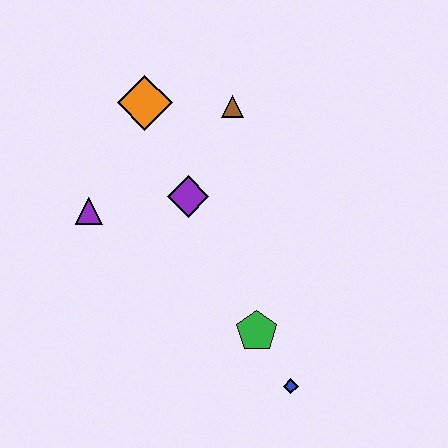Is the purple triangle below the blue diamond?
No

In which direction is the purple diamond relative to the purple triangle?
The purple diamond is to the right of the purple triangle.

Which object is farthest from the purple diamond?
The blue diamond is farthest from the purple diamond.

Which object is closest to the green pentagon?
The blue diamond is closest to the green pentagon.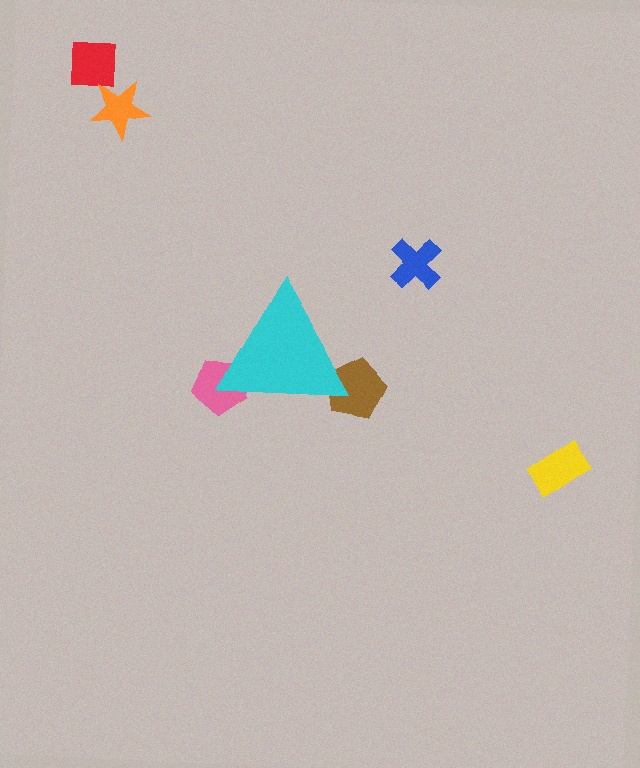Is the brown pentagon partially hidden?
Yes, the brown pentagon is partially hidden behind the cyan triangle.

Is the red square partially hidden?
No, the red square is fully visible.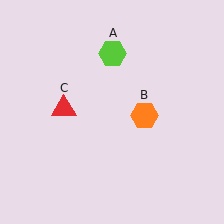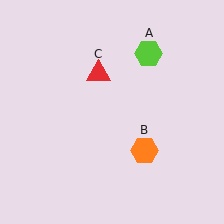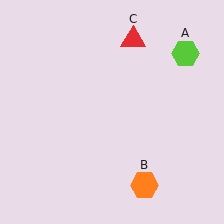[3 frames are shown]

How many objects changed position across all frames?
3 objects changed position: lime hexagon (object A), orange hexagon (object B), red triangle (object C).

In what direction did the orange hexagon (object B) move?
The orange hexagon (object B) moved down.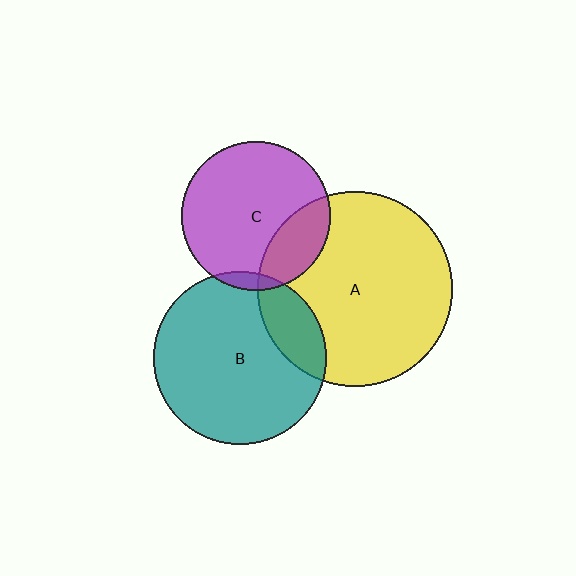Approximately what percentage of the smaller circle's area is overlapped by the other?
Approximately 20%.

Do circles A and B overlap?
Yes.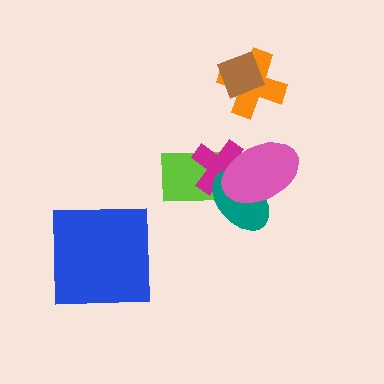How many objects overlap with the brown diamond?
1 object overlaps with the brown diamond.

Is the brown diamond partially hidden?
No, no other shape covers it.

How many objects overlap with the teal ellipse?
3 objects overlap with the teal ellipse.